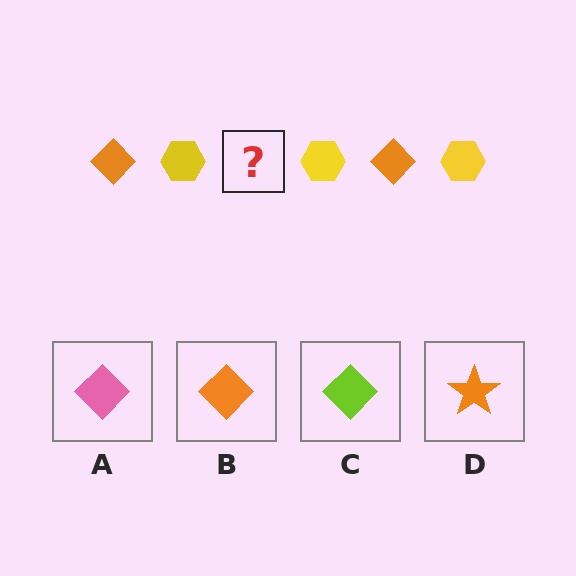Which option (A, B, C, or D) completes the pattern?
B.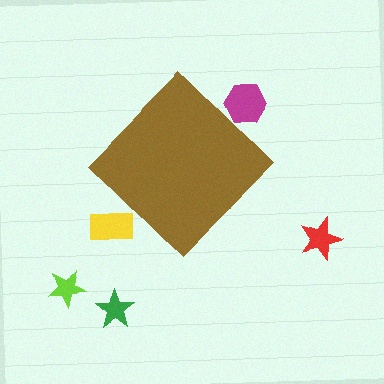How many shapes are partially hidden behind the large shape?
2 shapes are partially hidden.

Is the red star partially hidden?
No, the red star is fully visible.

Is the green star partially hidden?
No, the green star is fully visible.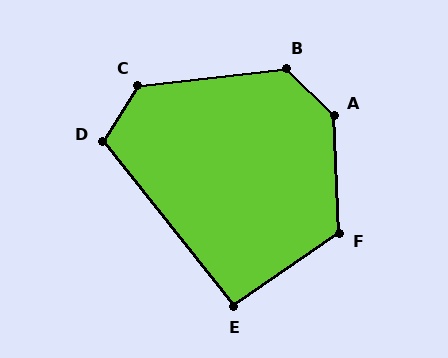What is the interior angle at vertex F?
Approximately 122 degrees (obtuse).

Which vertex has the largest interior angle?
A, at approximately 137 degrees.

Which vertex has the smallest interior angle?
E, at approximately 94 degrees.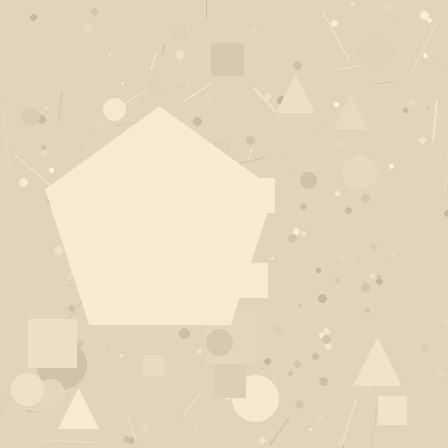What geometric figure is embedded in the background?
A pentagon is embedded in the background.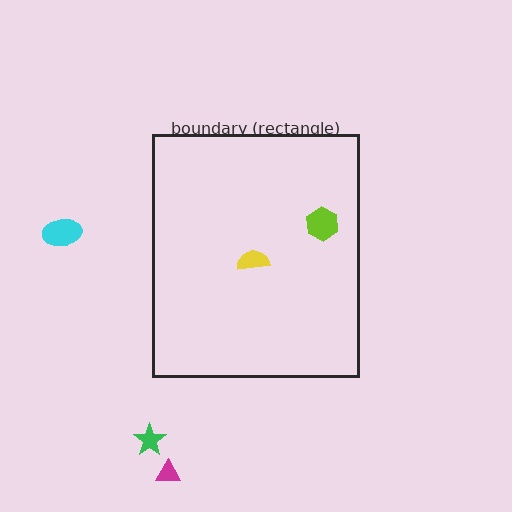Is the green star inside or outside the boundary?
Outside.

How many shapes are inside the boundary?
2 inside, 3 outside.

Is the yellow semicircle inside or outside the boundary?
Inside.